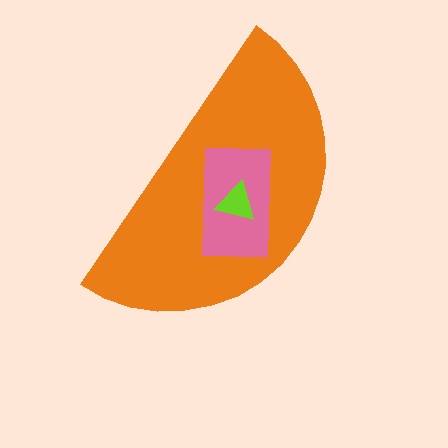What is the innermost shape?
The lime triangle.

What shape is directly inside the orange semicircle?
The pink rectangle.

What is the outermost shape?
The orange semicircle.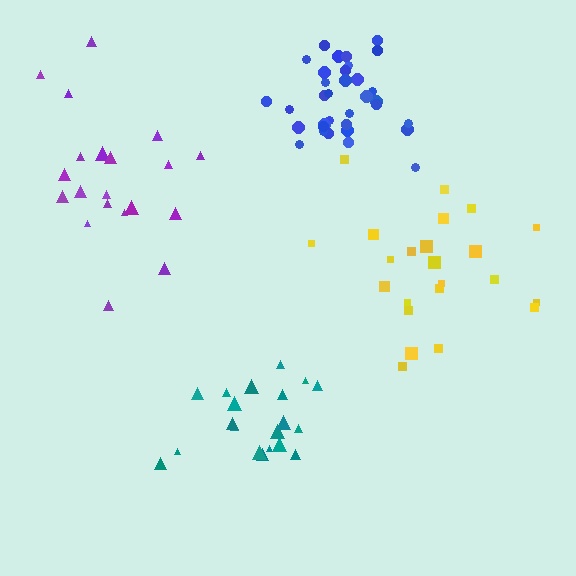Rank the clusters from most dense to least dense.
blue, teal, yellow, purple.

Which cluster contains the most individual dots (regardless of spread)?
Blue (34).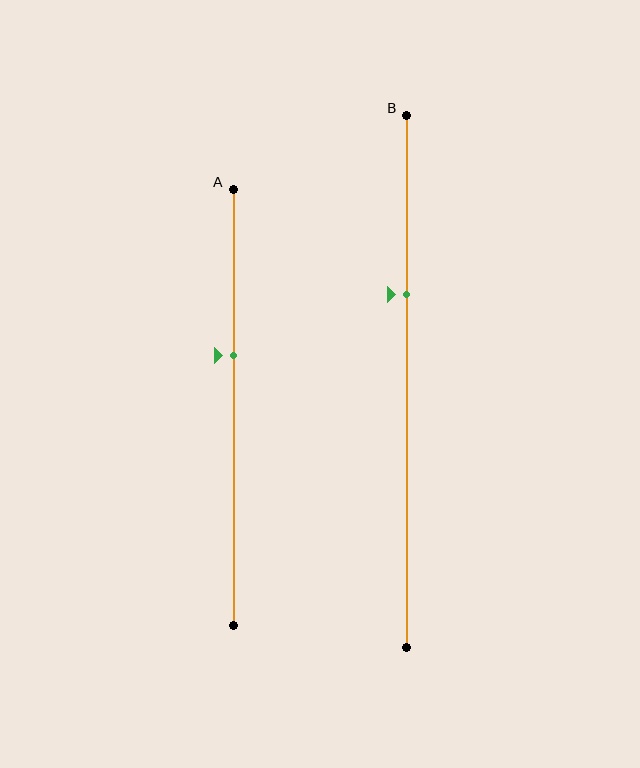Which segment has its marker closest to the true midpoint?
Segment A has its marker closest to the true midpoint.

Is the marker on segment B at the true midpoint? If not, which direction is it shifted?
No, the marker on segment B is shifted upward by about 16% of the segment length.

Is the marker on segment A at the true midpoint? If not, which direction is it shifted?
No, the marker on segment A is shifted upward by about 12% of the segment length.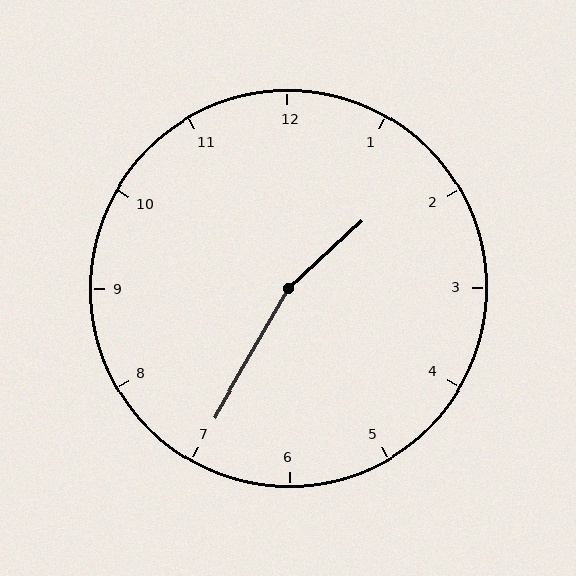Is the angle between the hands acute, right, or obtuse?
It is obtuse.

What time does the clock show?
1:35.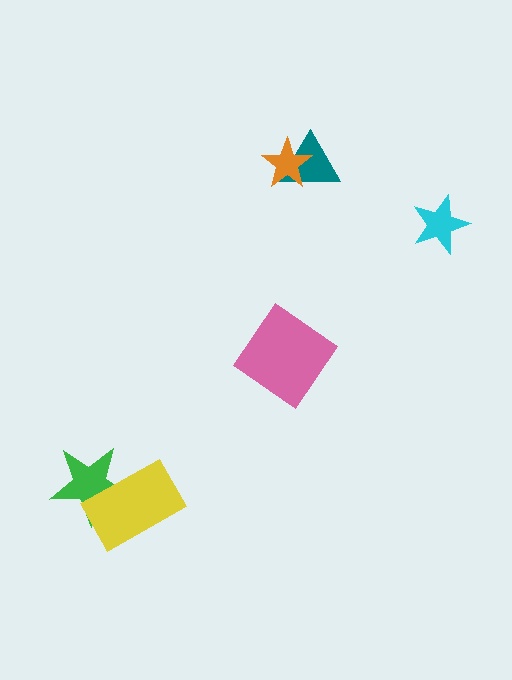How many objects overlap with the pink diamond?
0 objects overlap with the pink diamond.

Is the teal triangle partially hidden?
Yes, it is partially covered by another shape.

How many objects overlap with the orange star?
1 object overlaps with the orange star.